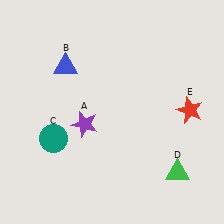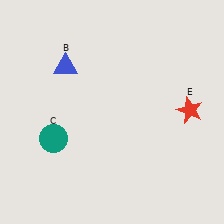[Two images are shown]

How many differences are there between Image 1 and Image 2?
There are 2 differences between the two images.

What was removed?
The green triangle (D), the purple star (A) were removed in Image 2.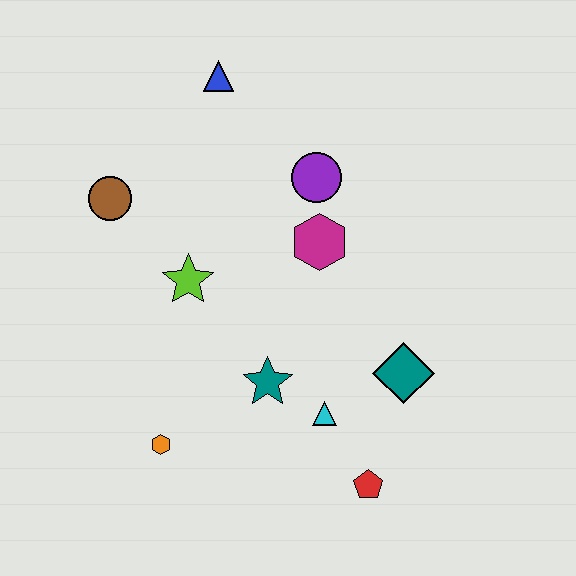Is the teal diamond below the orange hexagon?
No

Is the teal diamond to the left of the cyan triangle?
No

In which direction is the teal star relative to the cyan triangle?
The teal star is to the left of the cyan triangle.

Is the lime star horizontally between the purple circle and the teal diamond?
No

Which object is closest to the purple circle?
The magenta hexagon is closest to the purple circle.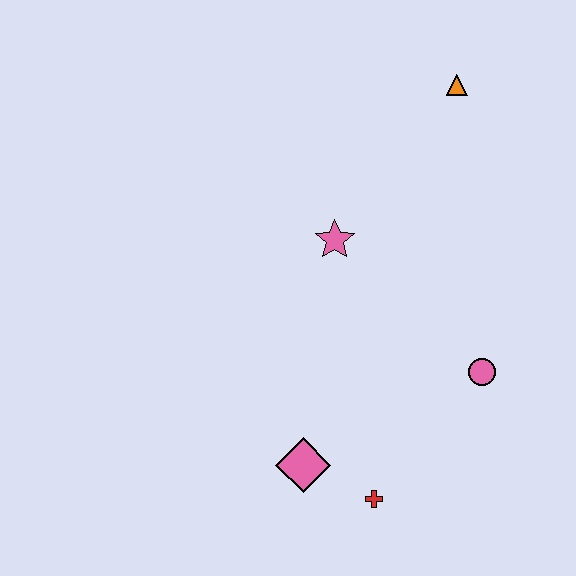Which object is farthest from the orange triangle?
The red cross is farthest from the orange triangle.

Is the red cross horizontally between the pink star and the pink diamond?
No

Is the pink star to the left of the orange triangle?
Yes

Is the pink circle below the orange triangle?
Yes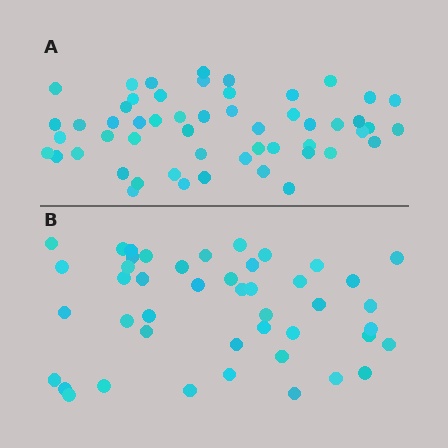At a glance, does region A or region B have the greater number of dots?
Region A (the top region) has more dots.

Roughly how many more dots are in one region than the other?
Region A has roughly 8 or so more dots than region B.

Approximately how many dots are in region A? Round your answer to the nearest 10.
About 50 dots. (The exact count is 53, which rounds to 50.)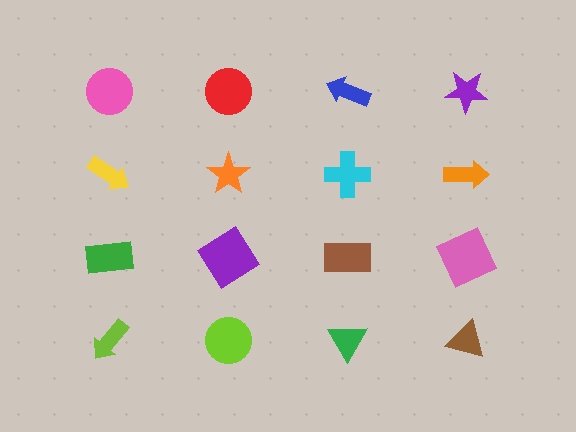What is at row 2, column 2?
An orange star.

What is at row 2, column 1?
A yellow arrow.